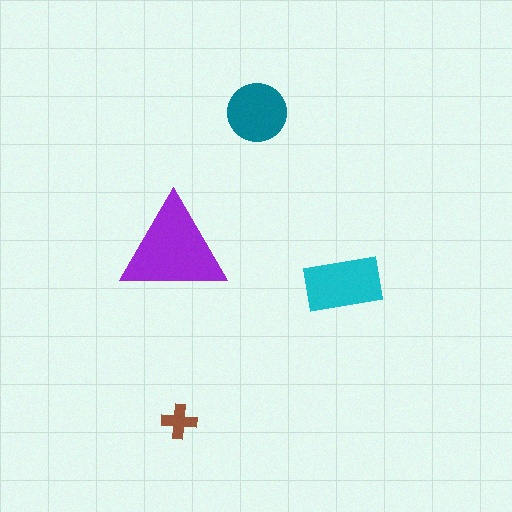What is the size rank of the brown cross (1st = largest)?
4th.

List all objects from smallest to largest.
The brown cross, the teal circle, the cyan rectangle, the purple triangle.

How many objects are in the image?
There are 4 objects in the image.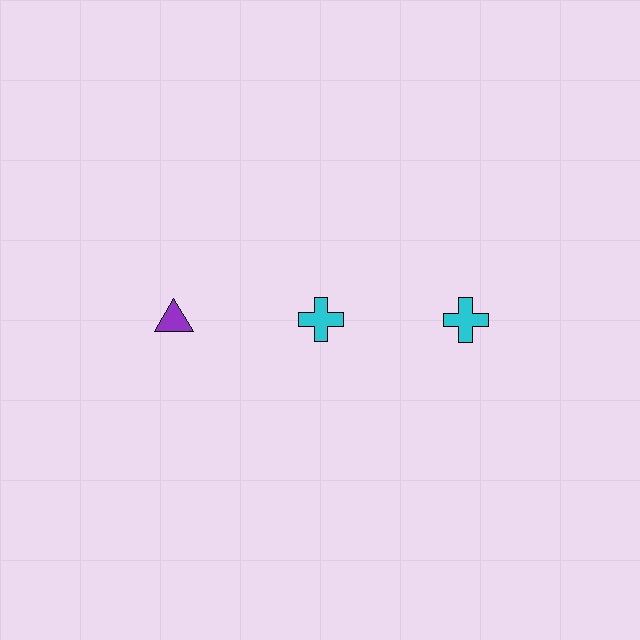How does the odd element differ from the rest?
It differs in both color (purple instead of cyan) and shape (triangle instead of cross).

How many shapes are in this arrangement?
There are 3 shapes arranged in a grid pattern.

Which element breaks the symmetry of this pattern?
The purple triangle in the top row, leftmost column breaks the symmetry. All other shapes are cyan crosses.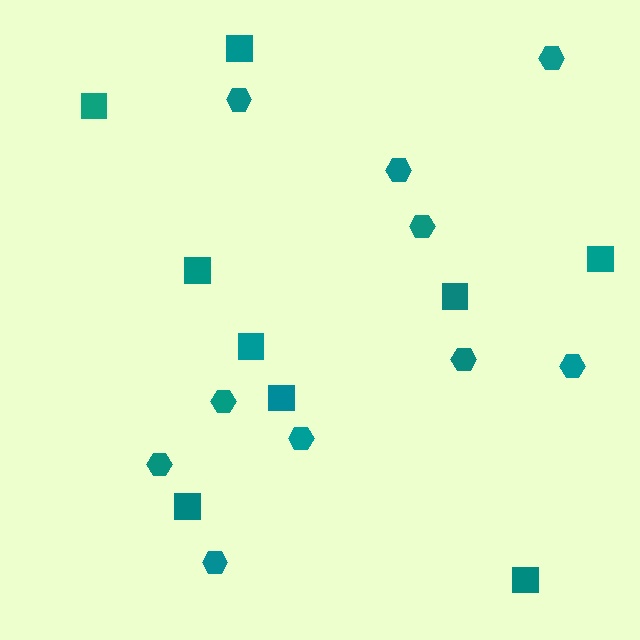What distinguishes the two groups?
There are 2 groups: one group of hexagons (10) and one group of squares (9).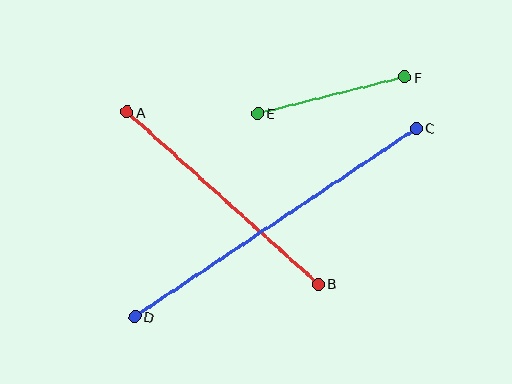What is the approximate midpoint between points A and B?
The midpoint is at approximately (223, 198) pixels.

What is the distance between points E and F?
The distance is approximately 151 pixels.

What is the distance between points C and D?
The distance is approximately 339 pixels.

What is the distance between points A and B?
The distance is approximately 257 pixels.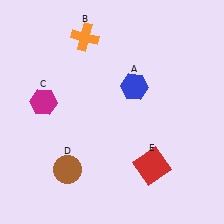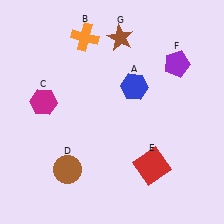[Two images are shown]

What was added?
A purple pentagon (F), a brown star (G) were added in Image 2.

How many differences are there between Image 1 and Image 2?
There are 2 differences between the two images.